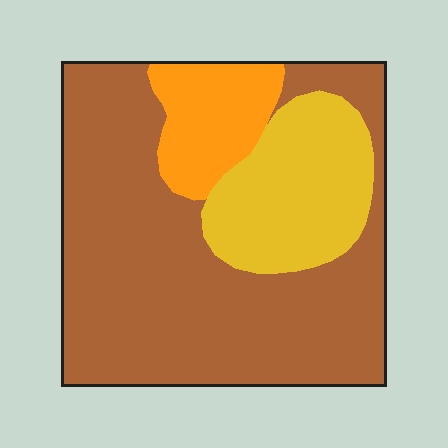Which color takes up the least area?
Orange, at roughly 15%.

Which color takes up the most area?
Brown, at roughly 65%.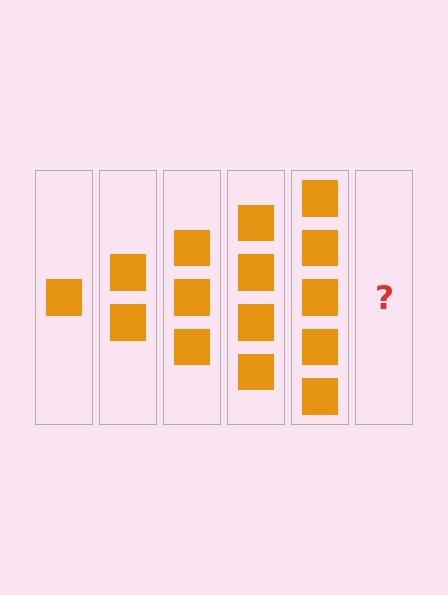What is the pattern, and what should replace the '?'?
The pattern is that each step adds one more square. The '?' should be 6 squares.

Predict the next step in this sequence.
The next step is 6 squares.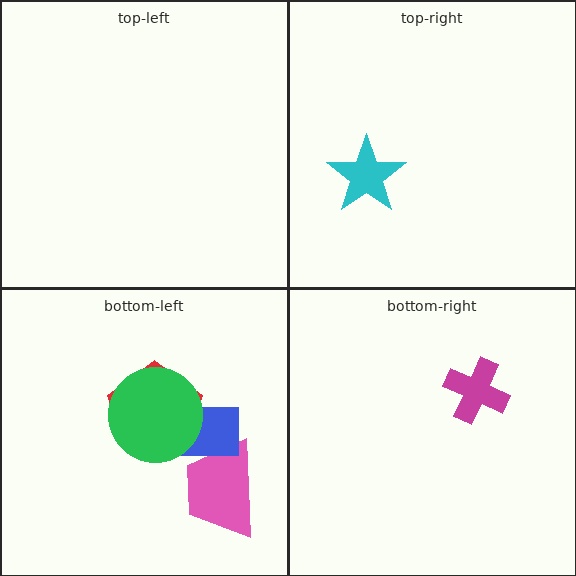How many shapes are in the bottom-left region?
4.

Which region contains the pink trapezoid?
The bottom-left region.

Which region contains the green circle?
The bottom-left region.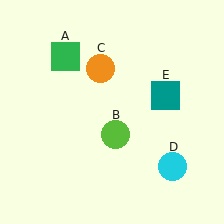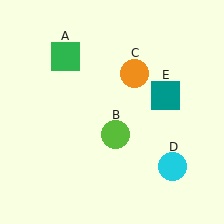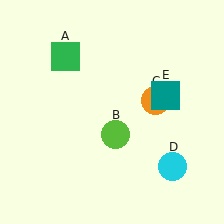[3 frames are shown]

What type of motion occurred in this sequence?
The orange circle (object C) rotated clockwise around the center of the scene.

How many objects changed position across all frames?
1 object changed position: orange circle (object C).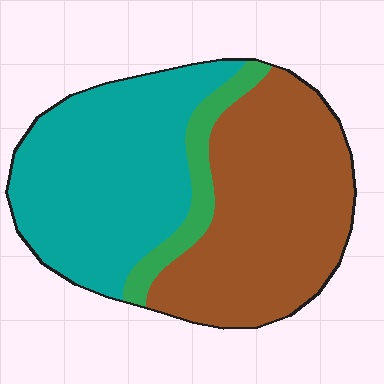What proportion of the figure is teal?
Teal takes up between a third and a half of the figure.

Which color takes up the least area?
Green, at roughly 10%.